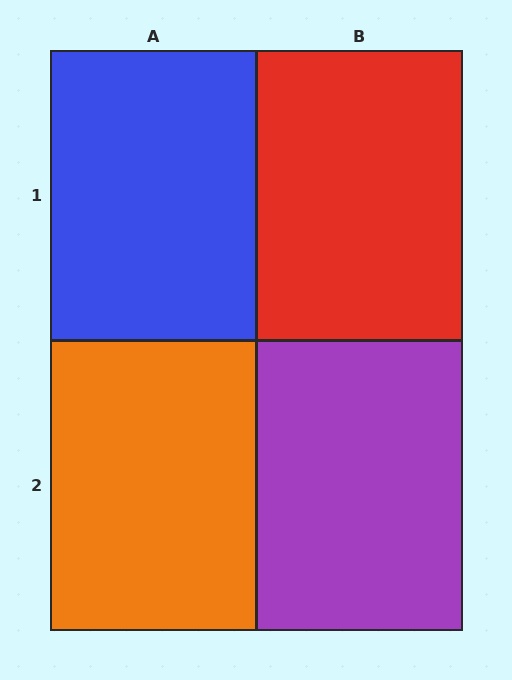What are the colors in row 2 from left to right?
Orange, purple.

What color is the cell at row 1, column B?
Red.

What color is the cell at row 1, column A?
Blue.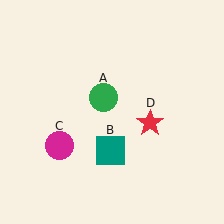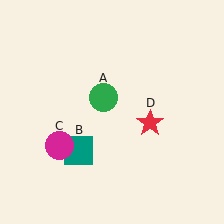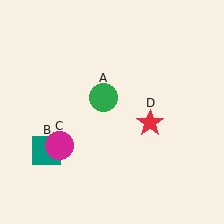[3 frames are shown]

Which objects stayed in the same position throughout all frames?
Green circle (object A) and magenta circle (object C) and red star (object D) remained stationary.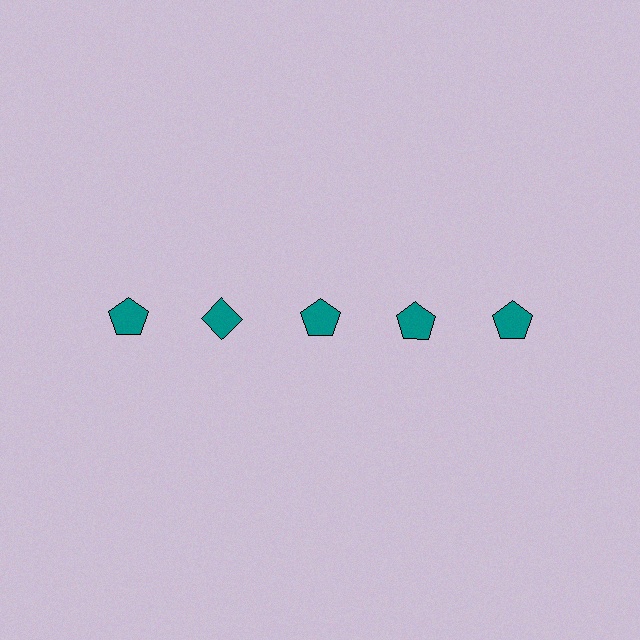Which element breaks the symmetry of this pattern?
The teal diamond in the top row, second from left column breaks the symmetry. All other shapes are teal pentagons.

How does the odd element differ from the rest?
It has a different shape: diamond instead of pentagon.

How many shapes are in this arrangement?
There are 5 shapes arranged in a grid pattern.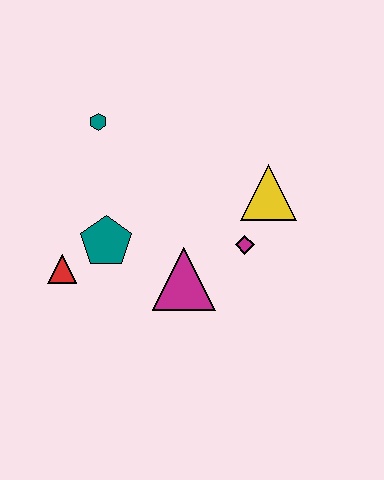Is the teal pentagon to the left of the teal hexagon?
No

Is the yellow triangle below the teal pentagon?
No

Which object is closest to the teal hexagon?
The teal pentagon is closest to the teal hexagon.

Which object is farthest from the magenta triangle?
The teal hexagon is farthest from the magenta triangle.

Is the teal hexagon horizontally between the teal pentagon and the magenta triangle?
No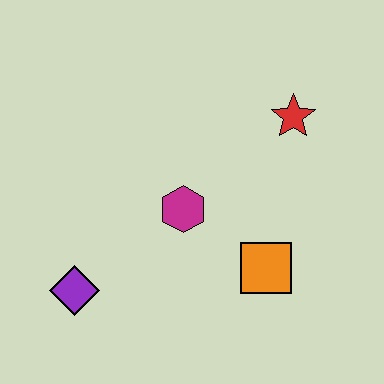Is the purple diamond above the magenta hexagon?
No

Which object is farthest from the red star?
The purple diamond is farthest from the red star.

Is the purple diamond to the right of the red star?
No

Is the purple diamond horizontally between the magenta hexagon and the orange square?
No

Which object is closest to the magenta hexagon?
The orange square is closest to the magenta hexagon.